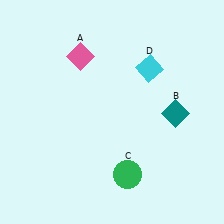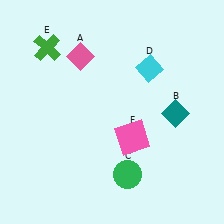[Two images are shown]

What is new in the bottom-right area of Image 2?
A pink square (F) was added in the bottom-right area of Image 2.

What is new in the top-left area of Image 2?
A green cross (E) was added in the top-left area of Image 2.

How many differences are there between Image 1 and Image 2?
There are 2 differences between the two images.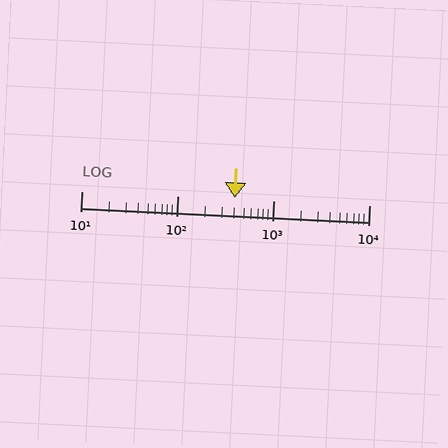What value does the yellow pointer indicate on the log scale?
The pointer indicates approximately 400.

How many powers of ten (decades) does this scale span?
The scale spans 3 decades, from 10 to 10000.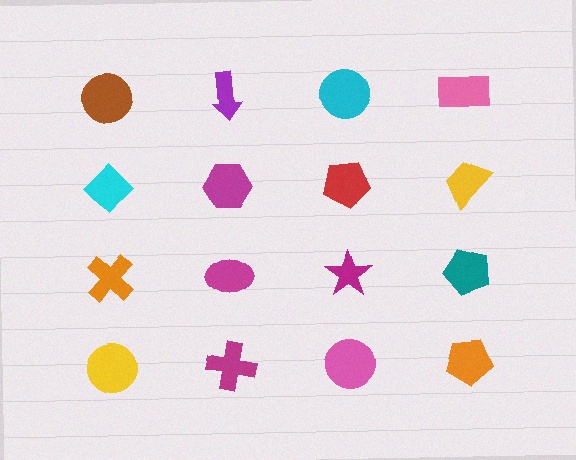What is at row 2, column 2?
A magenta hexagon.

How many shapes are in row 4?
4 shapes.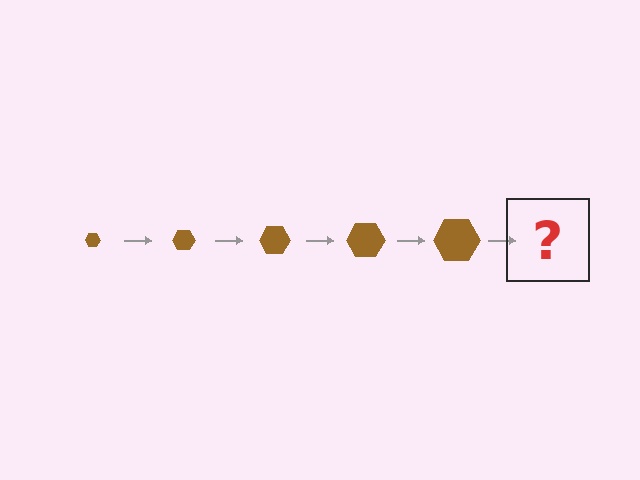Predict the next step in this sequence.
The next step is a brown hexagon, larger than the previous one.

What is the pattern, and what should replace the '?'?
The pattern is that the hexagon gets progressively larger each step. The '?' should be a brown hexagon, larger than the previous one.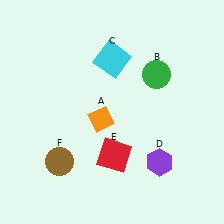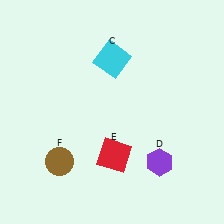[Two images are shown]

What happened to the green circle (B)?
The green circle (B) was removed in Image 2. It was in the top-right area of Image 1.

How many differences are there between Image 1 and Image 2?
There are 2 differences between the two images.